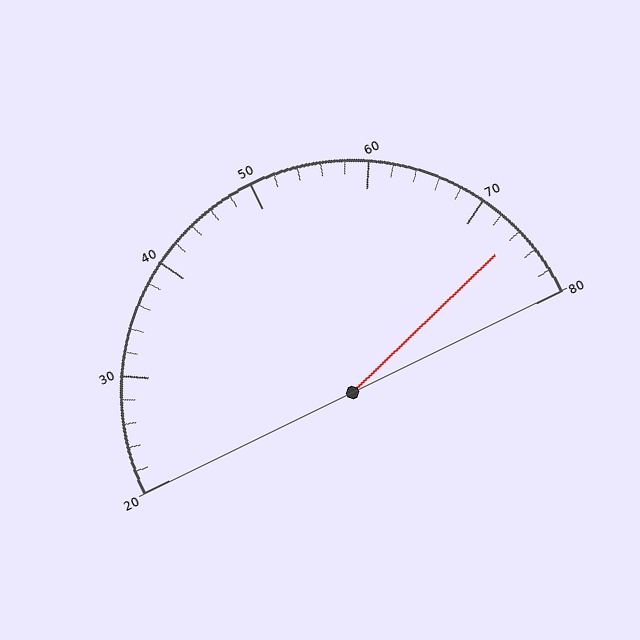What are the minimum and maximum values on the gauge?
The gauge ranges from 20 to 80.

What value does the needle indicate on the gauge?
The needle indicates approximately 74.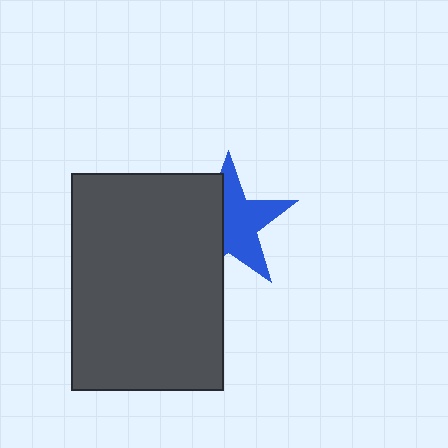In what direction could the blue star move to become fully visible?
The blue star could move right. That would shift it out from behind the dark gray rectangle entirely.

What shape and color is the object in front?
The object in front is a dark gray rectangle.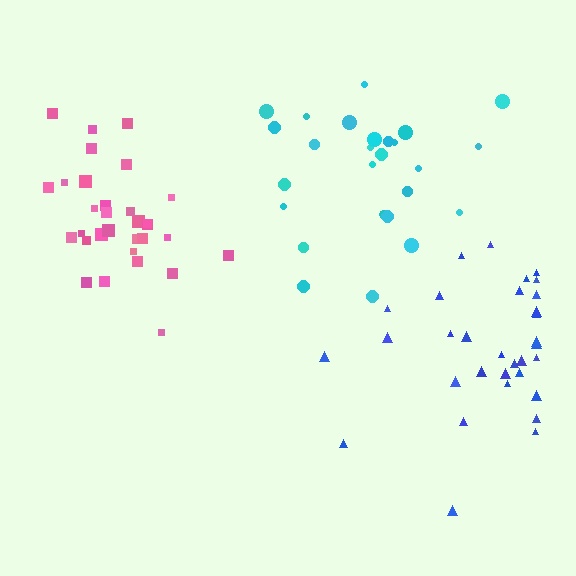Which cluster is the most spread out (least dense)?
Blue.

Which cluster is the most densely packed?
Pink.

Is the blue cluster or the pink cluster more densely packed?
Pink.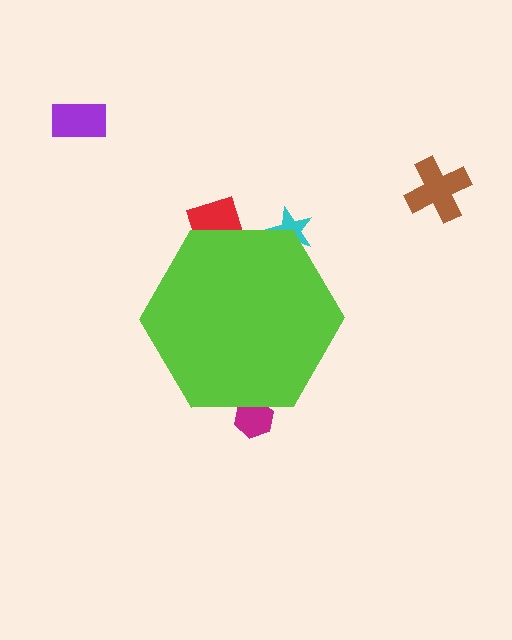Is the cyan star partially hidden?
Yes, the cyan star is partially hidden behind the lime hexagon.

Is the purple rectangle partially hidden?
No, the purple rectangle is fully visible.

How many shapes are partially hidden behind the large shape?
3 shapes are partially hidden.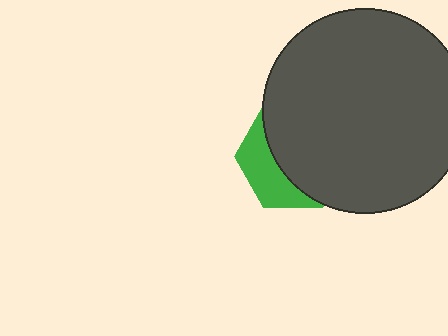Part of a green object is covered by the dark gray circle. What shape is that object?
It is a hexagon.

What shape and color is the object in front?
The object in front is a dark gray circle.